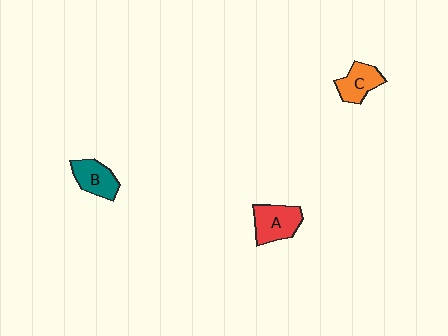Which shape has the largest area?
Shape A (red).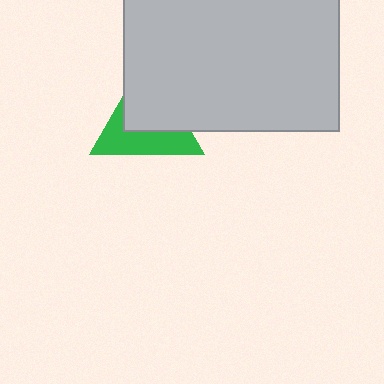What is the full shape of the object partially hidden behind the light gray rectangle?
The partially hidden object is a green triangle.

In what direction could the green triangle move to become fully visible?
The green triangle could move toward the lower-left. That would shift it out from behind the light gray rectangle entirely.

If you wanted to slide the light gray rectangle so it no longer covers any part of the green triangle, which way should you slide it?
Slide it toward the upper-right — that is the most direct way to separate the two shapes.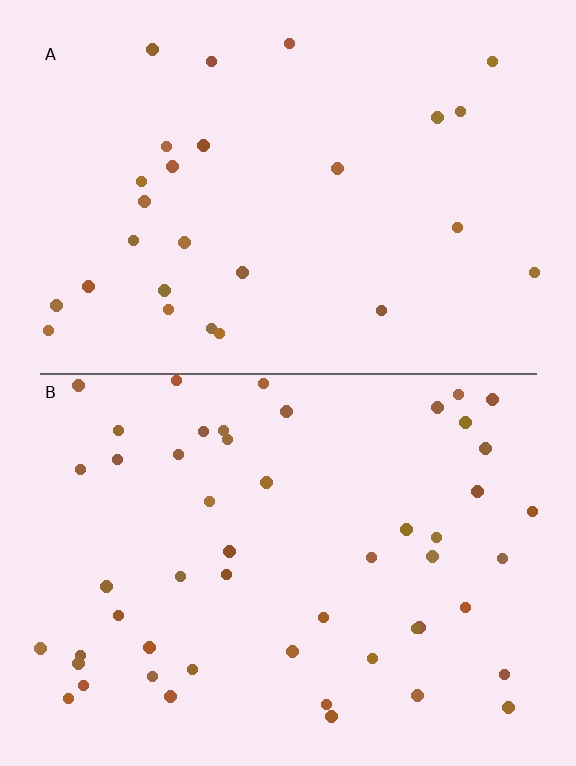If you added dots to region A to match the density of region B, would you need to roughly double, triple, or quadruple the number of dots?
Approximately double.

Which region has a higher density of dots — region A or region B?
B (the bottom).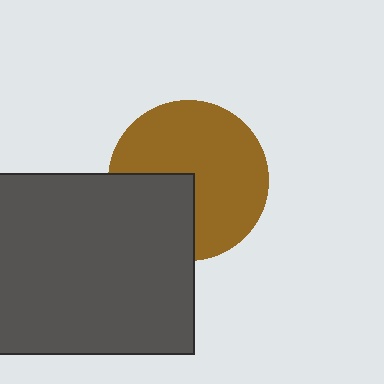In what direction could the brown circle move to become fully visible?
The brown circle could move toward the upper-right. That would shift it out from behind the dark gray rectangle entirely.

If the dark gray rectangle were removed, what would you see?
You would see the complete brown circle.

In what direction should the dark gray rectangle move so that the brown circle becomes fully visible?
The dark gray rectangle should move toward the lower-left. That is the shortest direction to clear the overlap and leave the brown circle fully visible.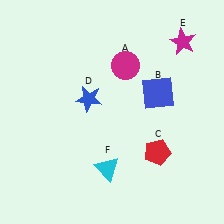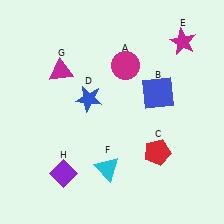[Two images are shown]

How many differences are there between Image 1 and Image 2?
There are 2 differences between the two images.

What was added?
A magenta triangle (G), a purple diamond (H) were added in Image 2.